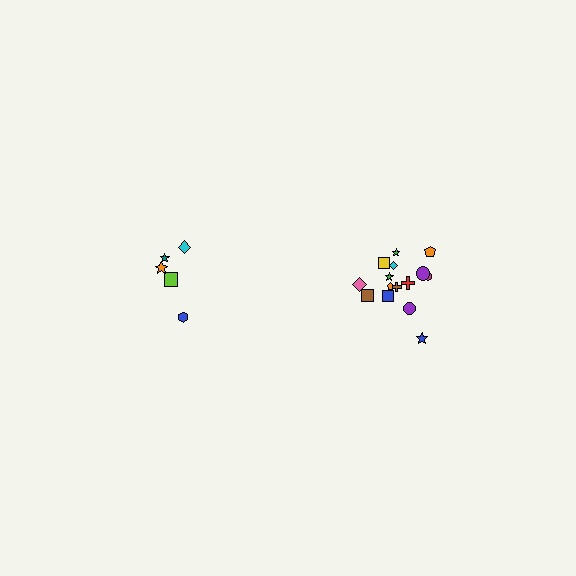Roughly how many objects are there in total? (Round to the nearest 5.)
Roughly 20 objects in total.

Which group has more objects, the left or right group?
The right group.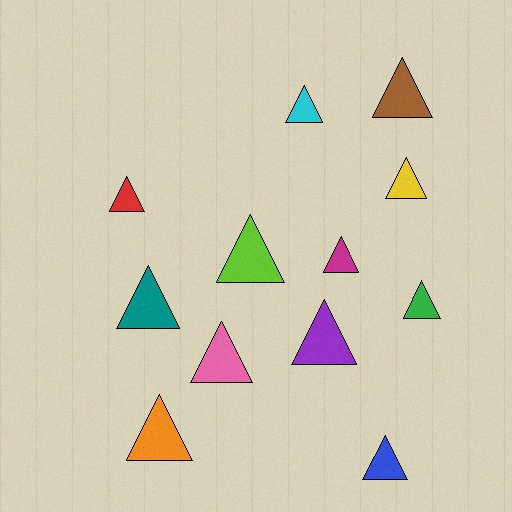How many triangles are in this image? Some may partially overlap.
There are 12 triangles.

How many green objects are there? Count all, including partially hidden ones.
There is 1 green object.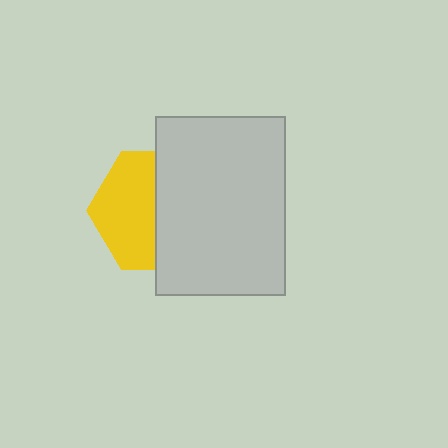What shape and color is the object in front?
The object in front is a light gray rectangle.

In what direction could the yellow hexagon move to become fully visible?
The yellow hexagon could move left. That would shift it out from behind the light gray rectangle entirely.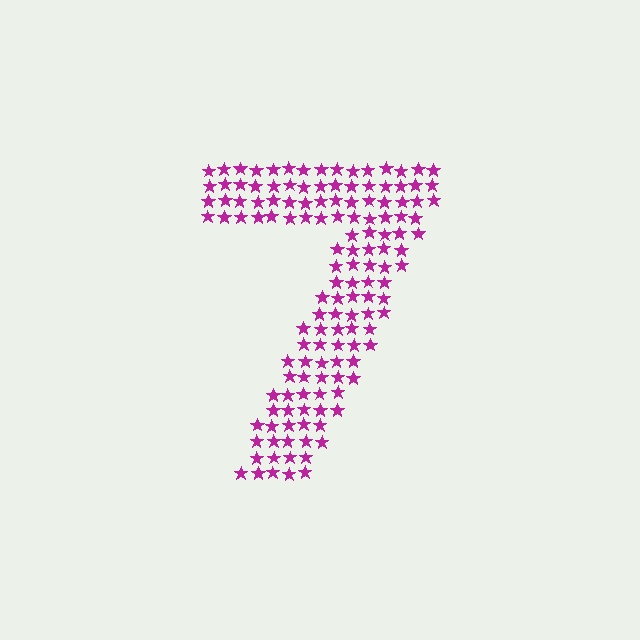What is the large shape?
The large shape is the digit 7.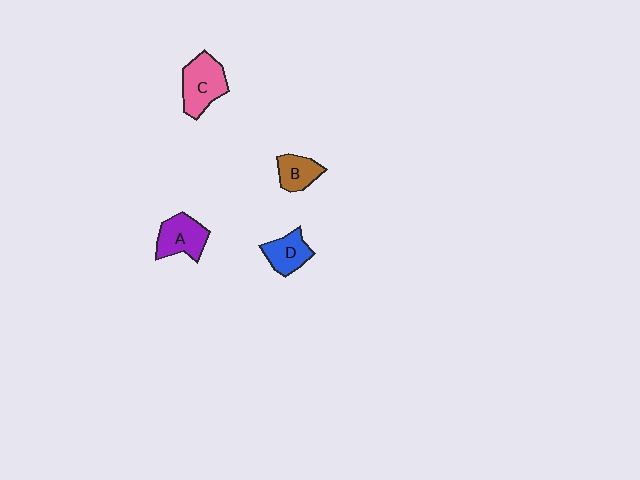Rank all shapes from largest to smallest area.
From largest to smallest: C (pink), A (purple), D (blue), B (brown).